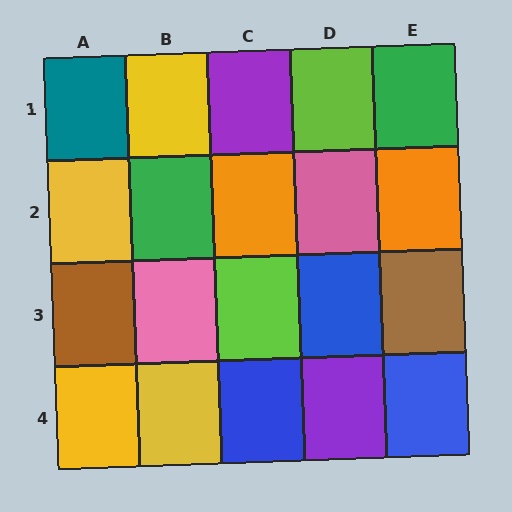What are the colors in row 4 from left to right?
Yellow, yellow, blue, purple, blue.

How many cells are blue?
3 cells are blue.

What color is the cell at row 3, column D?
Blue.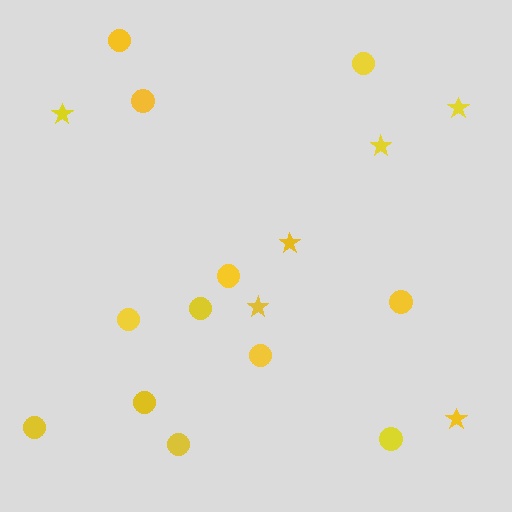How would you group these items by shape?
There are 2 groups: one group of stars (6) and one group of circles (12).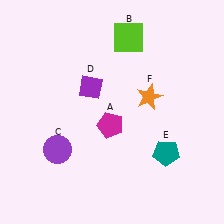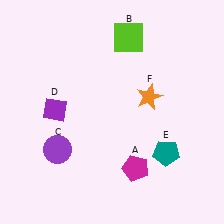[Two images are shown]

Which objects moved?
The objects that moved are: the magenta pentagon (A), the purple diamond (D).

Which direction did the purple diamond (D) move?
The purple diamond (D) moved left.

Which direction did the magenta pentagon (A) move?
The magenta pentagon (A) moved down.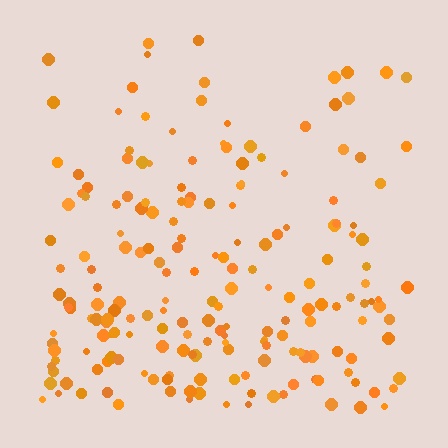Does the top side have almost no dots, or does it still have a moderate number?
Still a moderate number, just noticeably fewer than the bottom.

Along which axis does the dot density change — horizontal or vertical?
Vertical.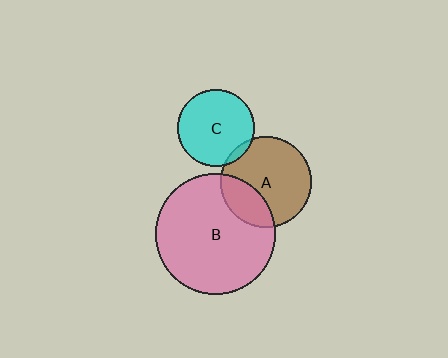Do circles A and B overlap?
Yes.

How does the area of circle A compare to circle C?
Approximately 1.4 times.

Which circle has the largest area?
Circle B (pink).